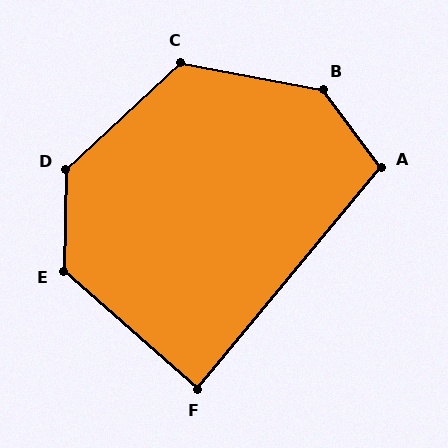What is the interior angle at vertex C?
Approximately 126 degrees (obtuse).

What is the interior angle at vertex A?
Approximately 104 degrees (obtuse).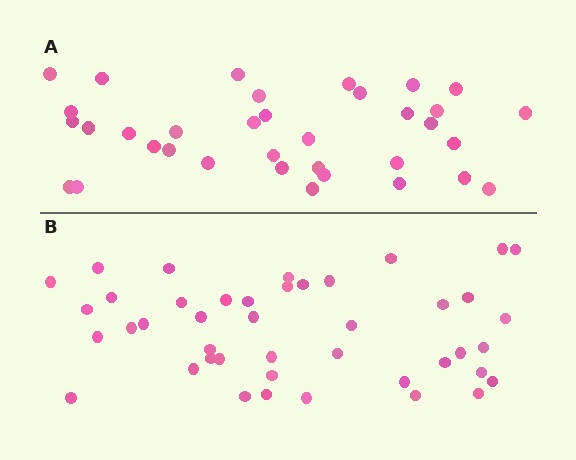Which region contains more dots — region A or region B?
Region B (the bottom region) has more dots.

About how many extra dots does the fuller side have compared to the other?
Region B has roughly 8 or so more dots than region A.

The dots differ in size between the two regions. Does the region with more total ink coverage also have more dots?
No. Region A has more total ink coverage because its dots are larger, but region B actually contains more individual dots. Total area can be misleading — the number of items is what matters here.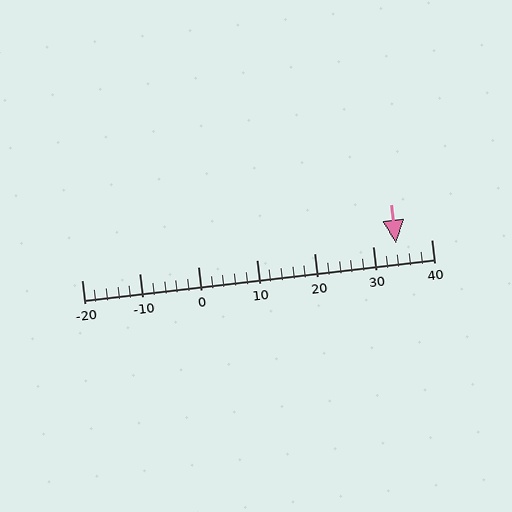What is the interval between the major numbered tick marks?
The major tick marks are spaced 10 units apart.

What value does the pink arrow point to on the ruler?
The pink arrow points to approximately 34.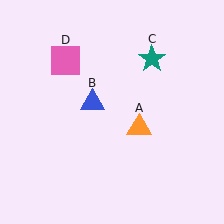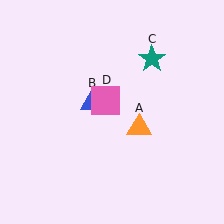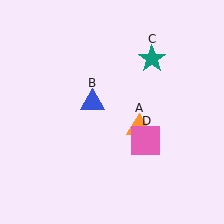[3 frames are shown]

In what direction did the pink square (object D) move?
The pink square (object D) moved down and to the right.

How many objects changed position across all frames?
1 object changed position: pink square (object D).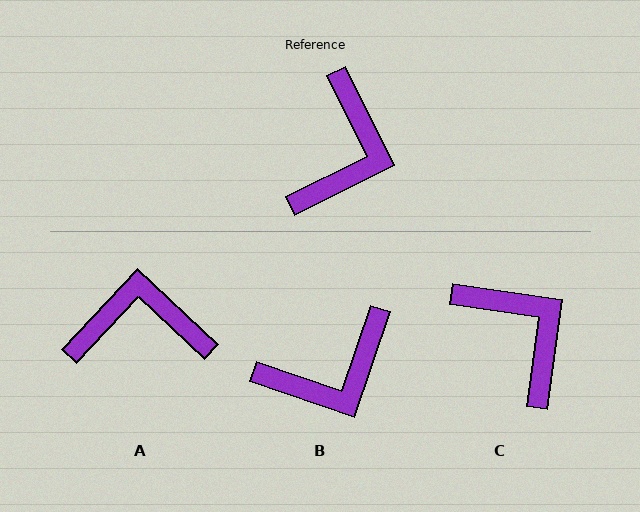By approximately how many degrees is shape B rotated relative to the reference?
Approximately 45 degrees clockwise.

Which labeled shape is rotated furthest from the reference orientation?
A, about 111 degrees away.